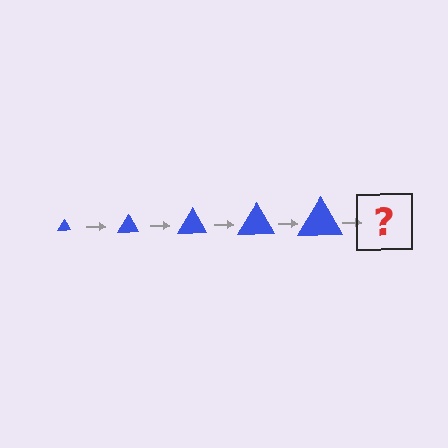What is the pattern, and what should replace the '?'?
The pattern is that the triangle gets progressively larger each step. The '?' should be a blue triangle, larger than the previous one.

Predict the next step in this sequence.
The next step is a blue triangle, larger than the previous one.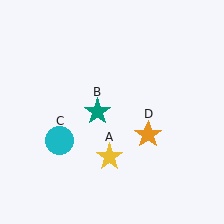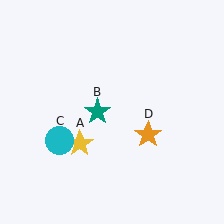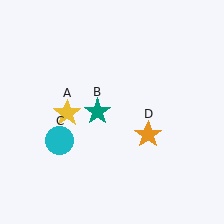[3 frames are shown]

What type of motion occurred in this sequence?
The yellow star (object A) rotated clockwise around the center of the scene.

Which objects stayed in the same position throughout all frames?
Teal star (object B) and cyan circle (object C) and orange star (object D) remained stationary.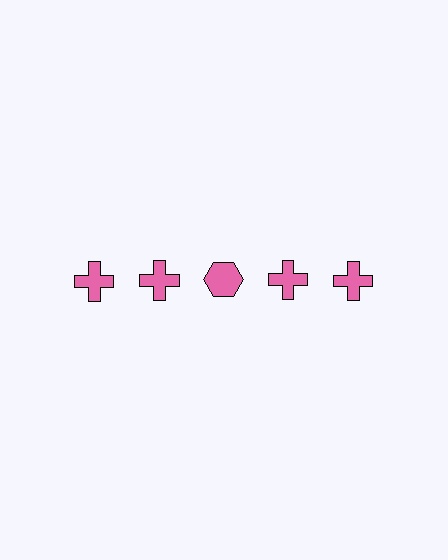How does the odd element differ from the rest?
It has a different shape: hexagon instead of cross.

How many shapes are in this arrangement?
There are 5 shapes arranged in a grid pattern.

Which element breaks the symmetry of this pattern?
The pink hexagon in the top row, center column breaks the symmetry. All other shapes are pink crosses.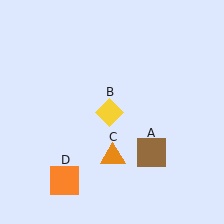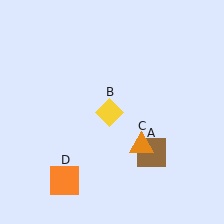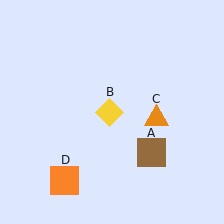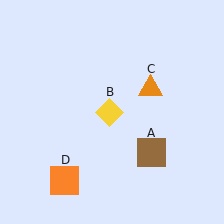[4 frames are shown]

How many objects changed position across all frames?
1 object changed position: orange triangle (object C).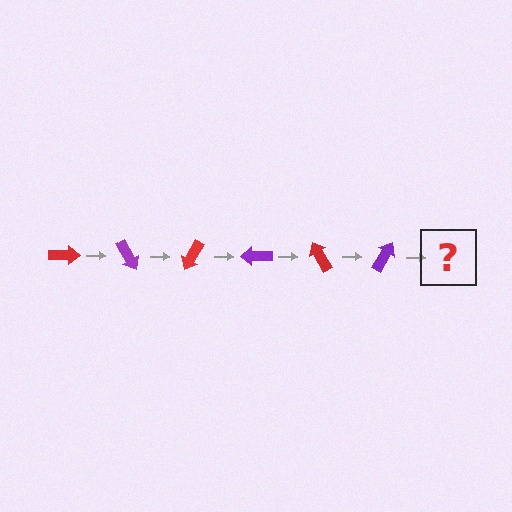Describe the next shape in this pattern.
It should be a red arrow, rotated 360 degrees from the start.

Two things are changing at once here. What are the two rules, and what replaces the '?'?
The two rules are that it rotates 60 degrees each step and the color cycles through red and purple. The '?' should be a red arrow, rotated 360 degrees from the start.